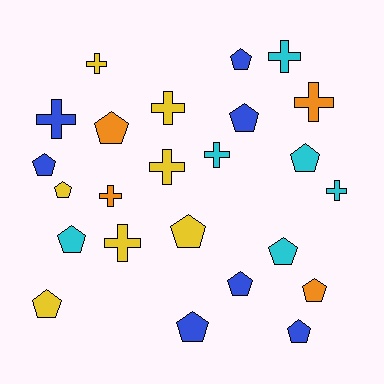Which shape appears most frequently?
Pentagon, with 14 objects.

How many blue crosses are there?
There is 1 blue cross.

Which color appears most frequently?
Yellow, with 7 objects.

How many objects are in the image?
There are 24 objects.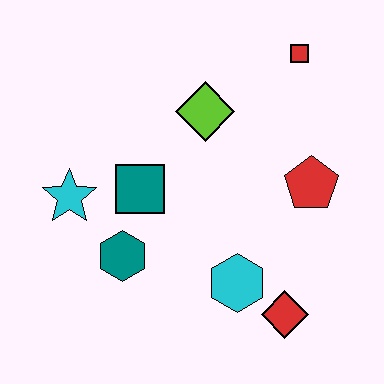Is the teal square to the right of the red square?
No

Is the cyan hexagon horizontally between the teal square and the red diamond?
Yes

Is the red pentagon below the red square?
Yes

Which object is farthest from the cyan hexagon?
The red square is farthest from the cyan hexagon.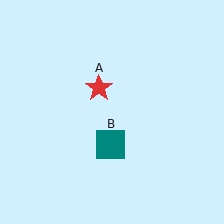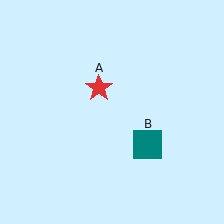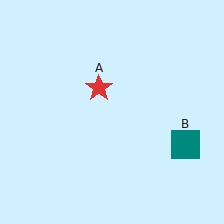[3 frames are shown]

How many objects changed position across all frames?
1 object changed position: teal square (object B).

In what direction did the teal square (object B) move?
The teal square (object B) moved right.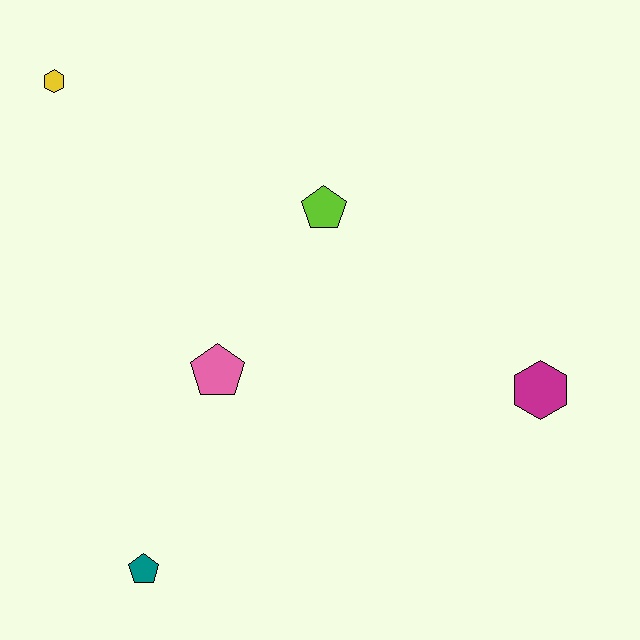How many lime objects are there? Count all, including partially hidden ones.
There is 1 lime object.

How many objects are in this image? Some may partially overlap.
There are 5 objects.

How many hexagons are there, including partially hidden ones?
There are 2 hexagons.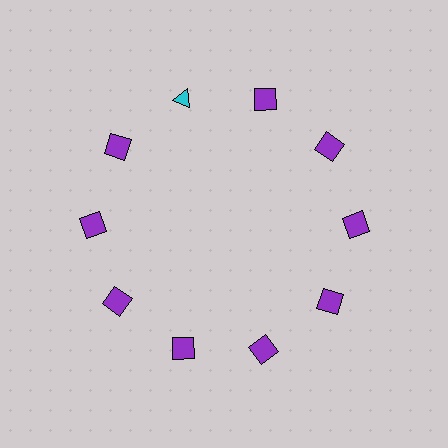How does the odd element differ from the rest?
It differs in both color (cyan instead of purple) and shape (triangle instead of square).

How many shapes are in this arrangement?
There are 10 shapes arranged in a ring pattern.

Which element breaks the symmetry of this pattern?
The cyan triangle at roughly the 11 o'clock position breaks the symmetry. All other shapes are purple squares.